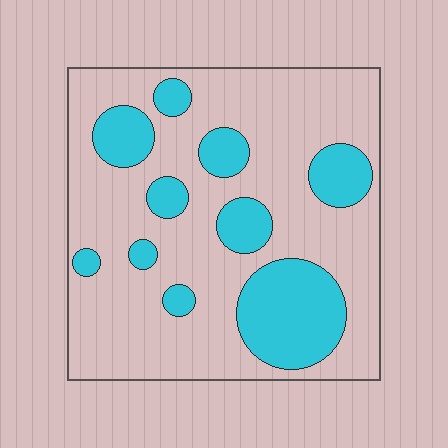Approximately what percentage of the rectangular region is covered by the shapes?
Approximately 25%.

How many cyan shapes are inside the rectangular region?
10.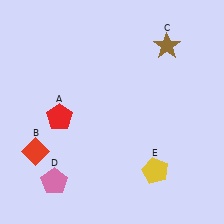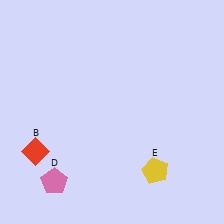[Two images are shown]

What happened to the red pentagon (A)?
The red pentagon (A) was removed in Image 2. It was in the bottom-left area of Image 1.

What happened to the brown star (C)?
The brown star (C) was removed in Image 2. It was in the top-right area of Image 1.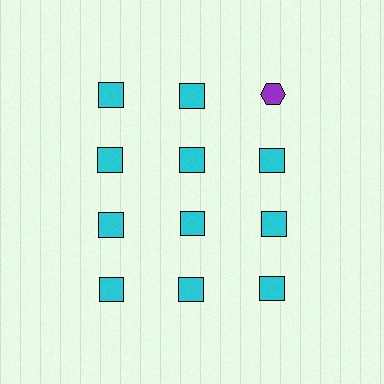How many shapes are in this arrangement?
There are 12 shapes arranged in a grid pattern.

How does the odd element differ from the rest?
It differs in both color (purple instead of cyan) and shape (hexagon instead of square).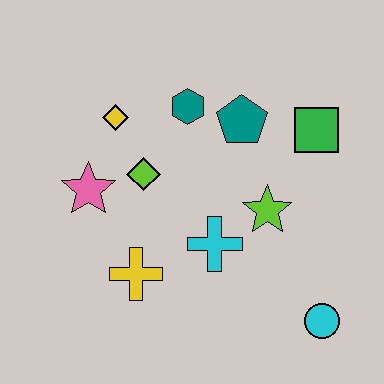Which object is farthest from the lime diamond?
The cyan circle is farthest from the lime diamond.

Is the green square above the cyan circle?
Yes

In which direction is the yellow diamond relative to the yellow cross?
The yellow diamond is above the yellow cross.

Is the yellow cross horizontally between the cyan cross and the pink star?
Yes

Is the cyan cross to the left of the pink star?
No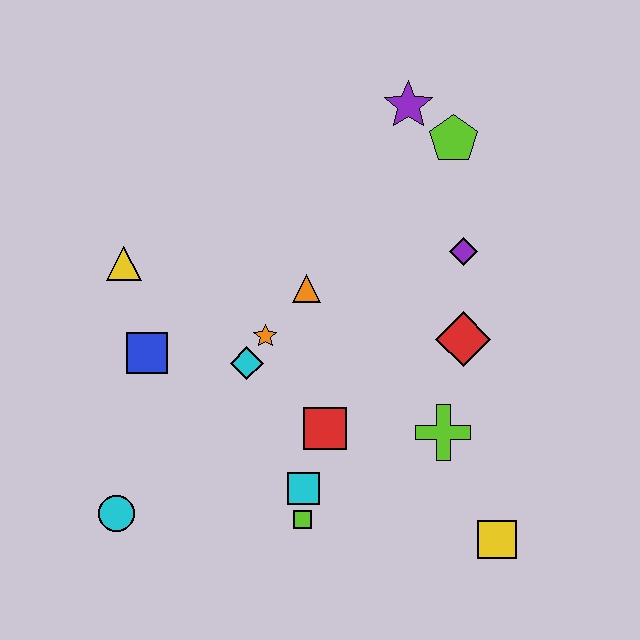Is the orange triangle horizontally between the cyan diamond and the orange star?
No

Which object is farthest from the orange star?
The yellow square is farthest from the orange star.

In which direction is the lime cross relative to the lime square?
The lime cross is to the right of the lime square.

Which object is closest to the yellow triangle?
The blue square is closest to the yellow triangle.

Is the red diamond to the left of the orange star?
No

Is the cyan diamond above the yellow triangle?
No